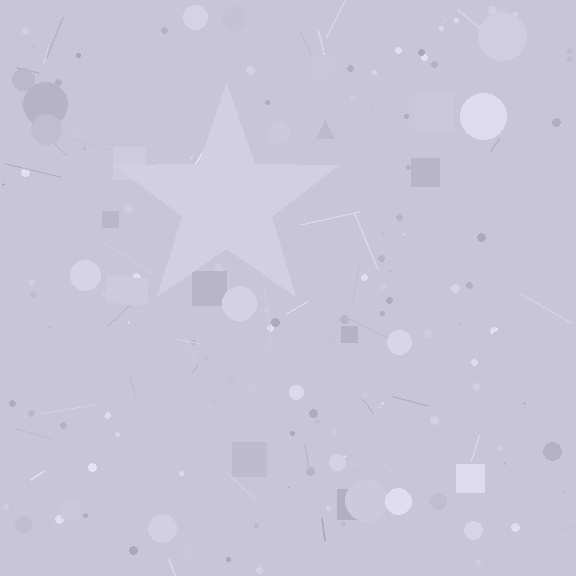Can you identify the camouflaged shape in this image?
The camouflaged shape is a star.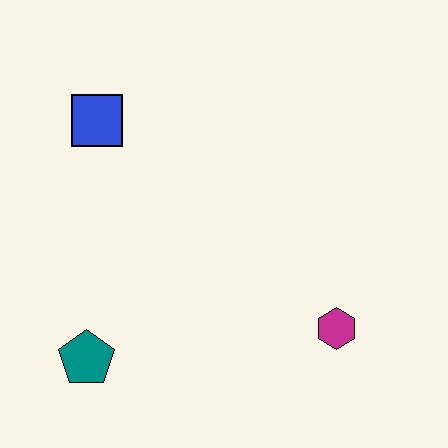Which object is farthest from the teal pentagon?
The magenta hexagon is farthest from the teal pentagon.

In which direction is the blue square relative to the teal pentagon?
The blue square is above the teal pentagon.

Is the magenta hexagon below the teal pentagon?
No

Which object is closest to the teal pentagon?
The blue square is closest to the teal pentagon.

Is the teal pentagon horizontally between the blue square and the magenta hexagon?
No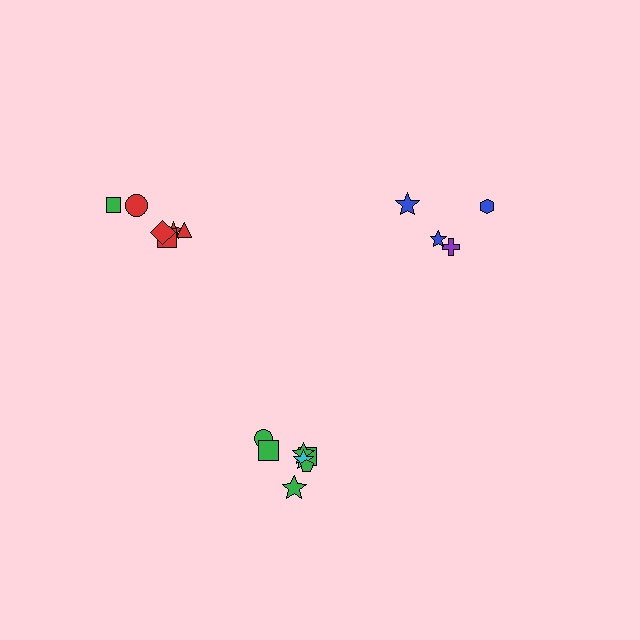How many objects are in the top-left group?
There are 6 objects.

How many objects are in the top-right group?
There are 4 objects.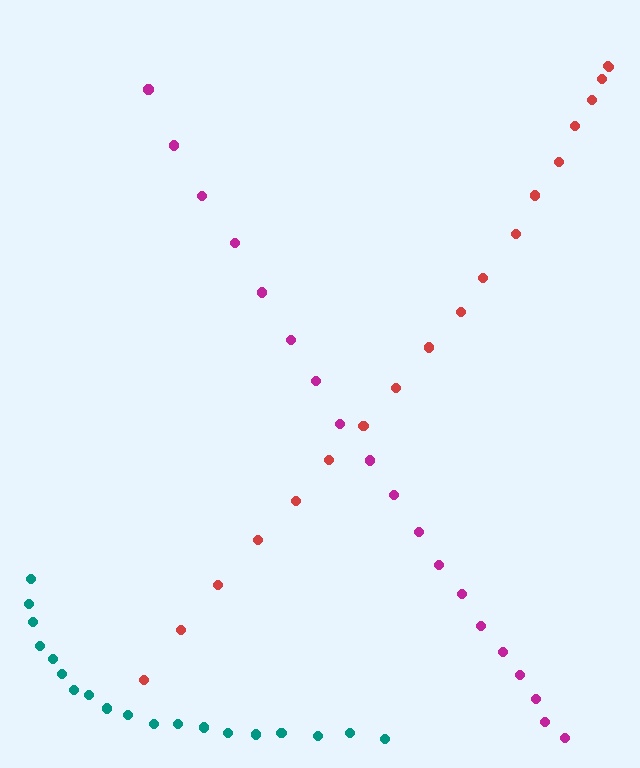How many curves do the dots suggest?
There are 3 distinct paths.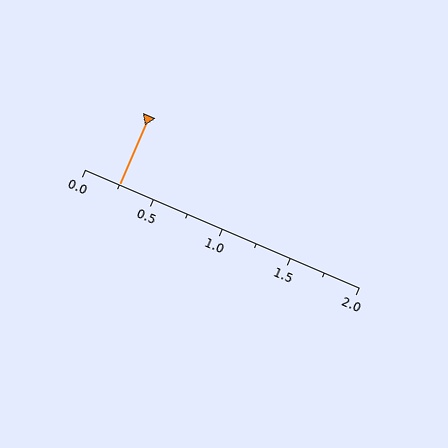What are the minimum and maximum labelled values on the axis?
The axis runs from 0.0 to 2.0.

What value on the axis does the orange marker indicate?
The marker indicates approximately 0.25.